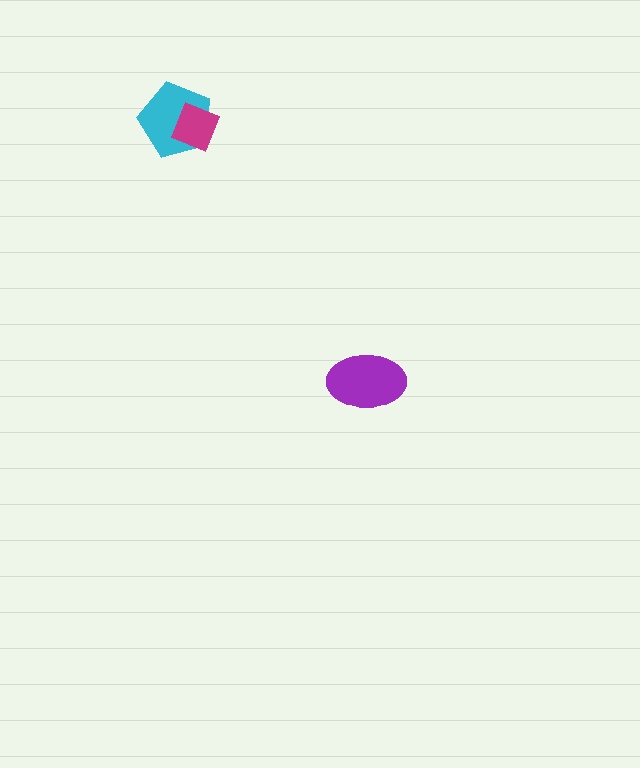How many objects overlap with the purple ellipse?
0 objects overlap with the purple ellipse.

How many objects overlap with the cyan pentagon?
1 object overlaps with the cyan pentagon.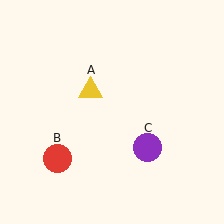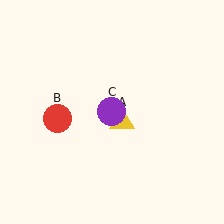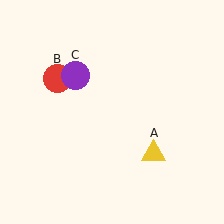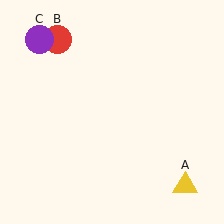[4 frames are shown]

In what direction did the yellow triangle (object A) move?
The yellow triangle (object A) moved down and to the right.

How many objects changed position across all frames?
3 objects changed position: yellow triangle (object A), red circle (object B), purple circle (object C).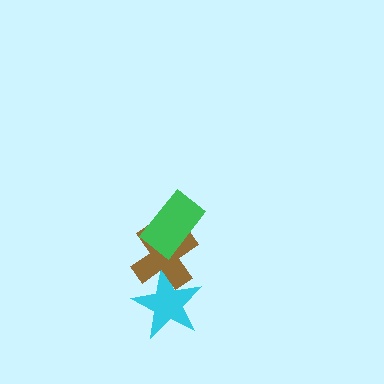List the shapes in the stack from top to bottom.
From top to bottom: the green rectangle, the brown cross, the cyan star.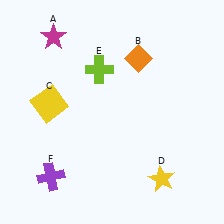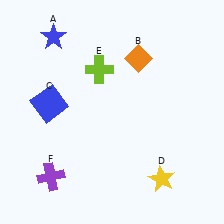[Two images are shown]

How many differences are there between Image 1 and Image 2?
There are 2 differences between the two images.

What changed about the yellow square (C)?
In Image 1, C is yellow. In Image 2, it changed to blue.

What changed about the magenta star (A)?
In Image 1, A is magenta. In Image 2, it changed to blue.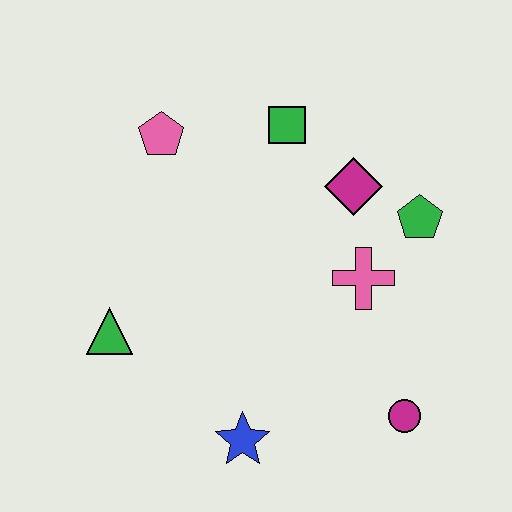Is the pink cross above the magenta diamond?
No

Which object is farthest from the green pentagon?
The green triangle is farthest from the green pentagon.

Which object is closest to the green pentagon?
The magenta diamond is closest to the green pentagon.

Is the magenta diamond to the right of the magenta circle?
No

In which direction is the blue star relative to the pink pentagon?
The blue star is below the pink pentagon.